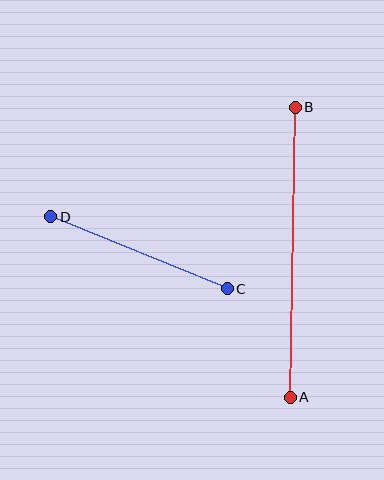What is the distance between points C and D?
The distance is approximately 191 pixels.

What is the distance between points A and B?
The distance is approximately 290 pixels.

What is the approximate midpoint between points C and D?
The midpoint is at approximately (139, 253) pixels.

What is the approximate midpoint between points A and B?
The midpoint is at approximately (293, 252) pixels.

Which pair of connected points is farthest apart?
Points A and B are farthest apart.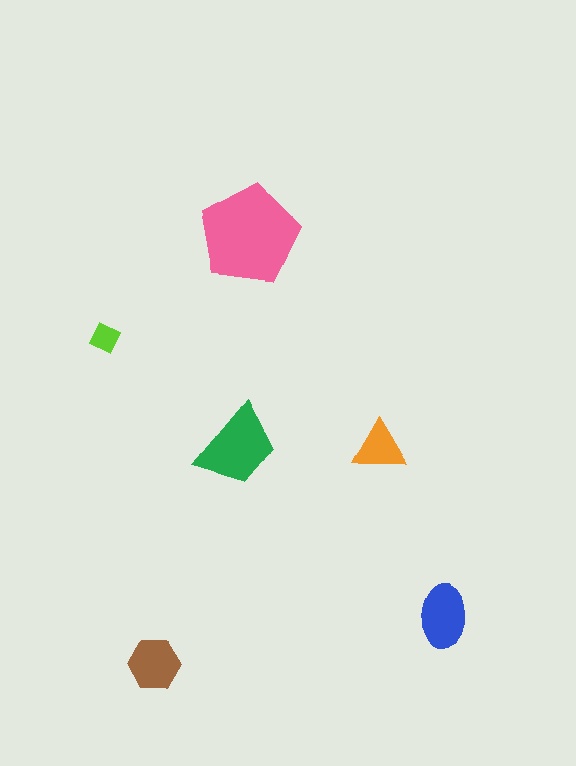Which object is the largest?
The pink pentagon.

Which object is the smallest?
The lime diamond.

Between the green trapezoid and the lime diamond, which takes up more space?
The green trapezoid.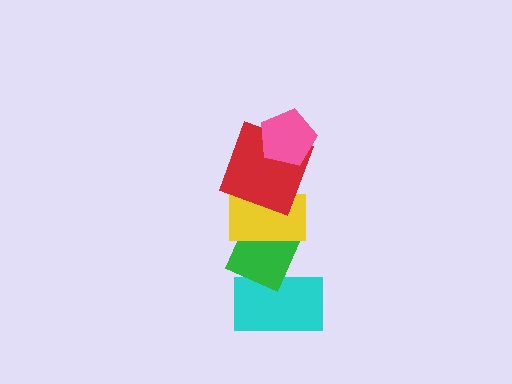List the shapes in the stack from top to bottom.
From top to bottom: the pink pentagon, the red square, the yellow rectangle, the green diamond, the cyan rectangle.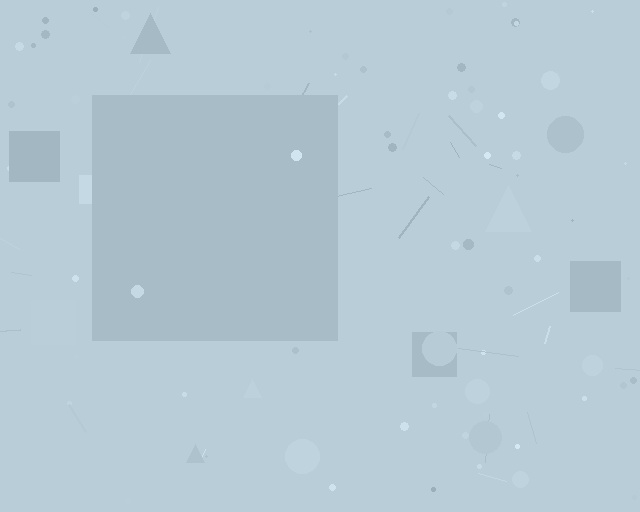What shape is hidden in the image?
A square is hidden in the image.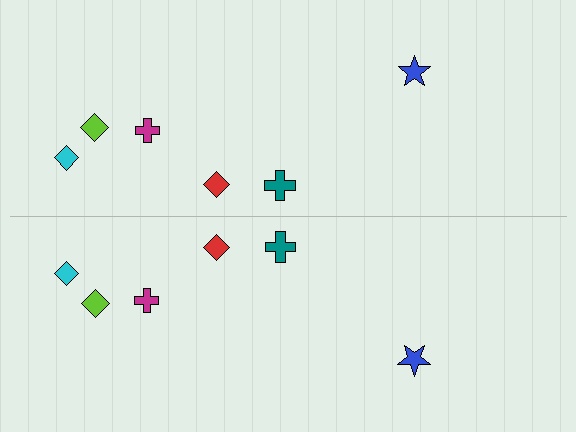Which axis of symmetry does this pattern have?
The pattern has a horizontal axis of symmetry running through the center of the image.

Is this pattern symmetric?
Yes, this pattern has bilateral (reflection) symmetry.